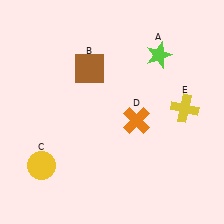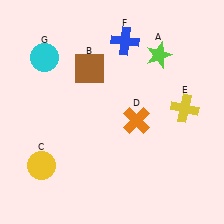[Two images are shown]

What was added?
A blue cross (F), a cyan circle (G) were added in Image 2.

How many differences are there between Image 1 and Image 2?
There are 2 differences between the two images.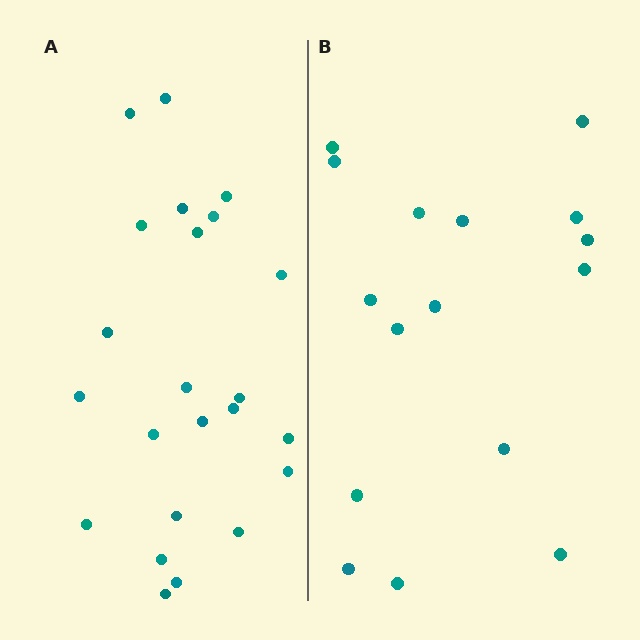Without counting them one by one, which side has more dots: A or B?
Region A (the left region) has more dots.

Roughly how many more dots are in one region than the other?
Region A has roughly 8 or so more dots than region B.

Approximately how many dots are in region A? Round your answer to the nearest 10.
About 20 dots. (The exact count is 23, which rounds to 20.)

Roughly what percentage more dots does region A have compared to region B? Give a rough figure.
About 45% more.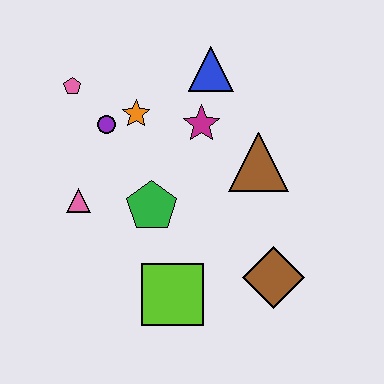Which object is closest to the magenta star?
The blue triangle is closest to the magenta star.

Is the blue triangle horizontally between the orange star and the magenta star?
No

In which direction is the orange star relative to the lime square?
The orange star is above the lime square.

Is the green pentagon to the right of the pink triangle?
Yes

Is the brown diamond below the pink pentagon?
Yes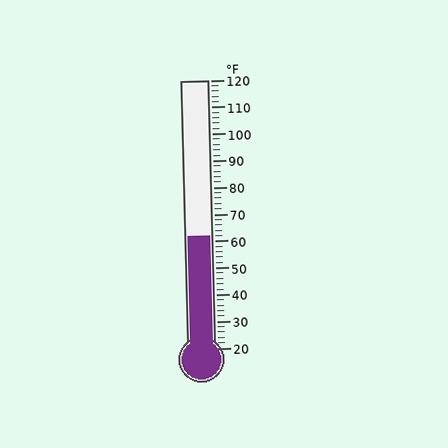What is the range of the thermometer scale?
The thermometer scale ranges from 20°F to 120°F.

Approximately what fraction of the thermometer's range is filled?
The thermometer is filled to approximately 40% of its range.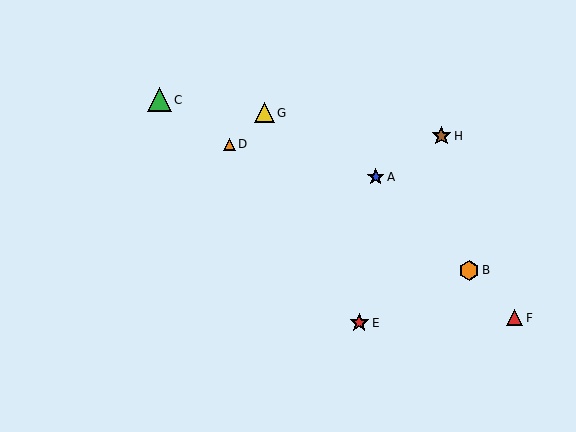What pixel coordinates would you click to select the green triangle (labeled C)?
Click at (160, 100) to select the green triangle C.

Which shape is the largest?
The green triangle (labeled C) is the largest.